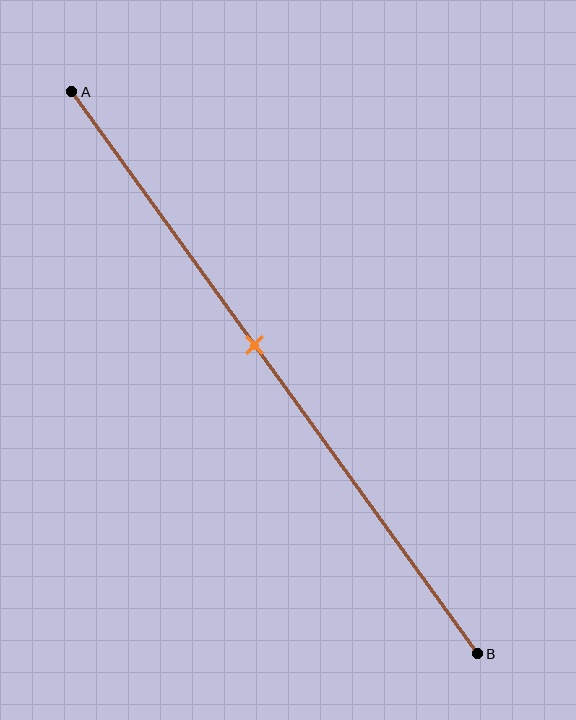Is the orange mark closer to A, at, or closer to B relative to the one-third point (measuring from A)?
The orange mark is closer to point B than the one-third point of segment AB.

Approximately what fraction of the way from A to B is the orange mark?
The orange mark is approximately 45% of the way from A to B.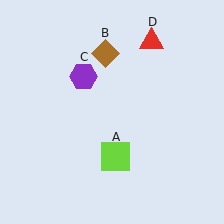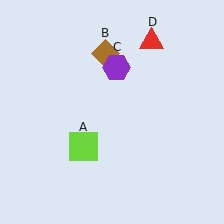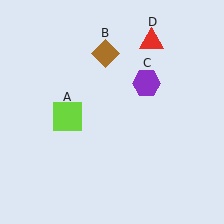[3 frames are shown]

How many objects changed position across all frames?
2 objects changed position: lime square (object A), purple hexagon (object C).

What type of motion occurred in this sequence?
The lime square (object A), purple hexagon (object C) rotated clockwise around the center of the scene.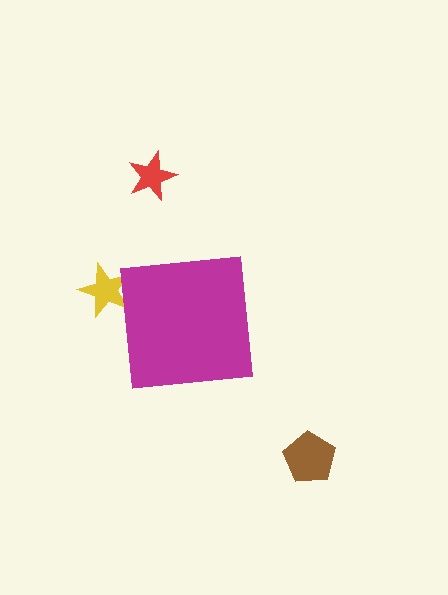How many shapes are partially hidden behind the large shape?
1 shape is partially hidden.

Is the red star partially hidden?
No, the red star is fully visible.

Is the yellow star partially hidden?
Yes, the yellow star is partially hidden behind the magenta square.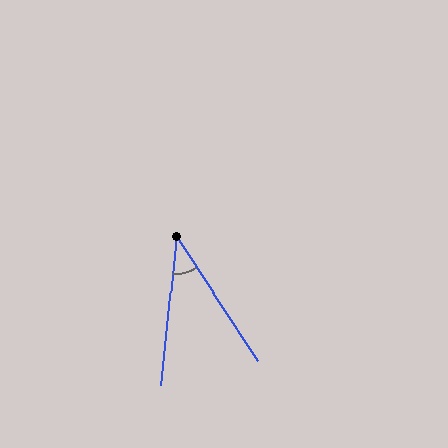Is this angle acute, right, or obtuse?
It is acute.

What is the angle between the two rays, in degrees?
Approximately 39 degrees.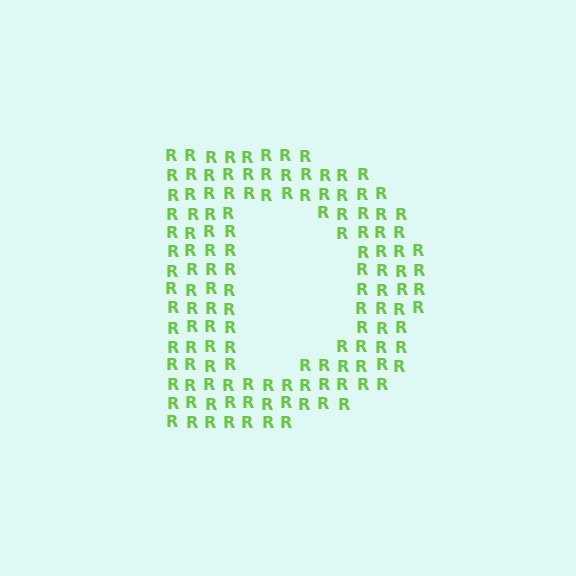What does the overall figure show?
The overall figure shows the letter D.